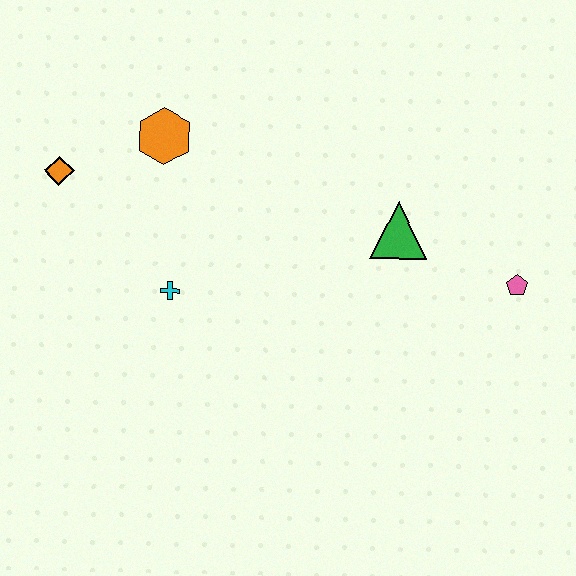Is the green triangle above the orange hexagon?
No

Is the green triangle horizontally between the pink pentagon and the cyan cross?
Yes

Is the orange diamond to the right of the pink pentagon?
No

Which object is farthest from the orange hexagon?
The pink pentagon is farthest from the orange hexagon.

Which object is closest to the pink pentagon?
The green triangle is closest to the pink pentagon.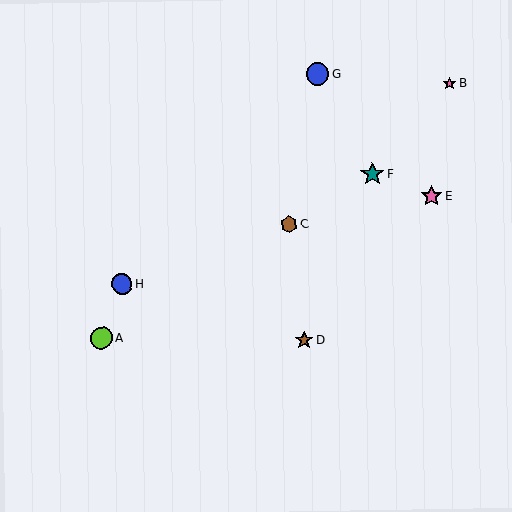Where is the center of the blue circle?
The center of the blue circle is at (122, 284).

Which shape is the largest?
The teal star (labeled F) is the largest.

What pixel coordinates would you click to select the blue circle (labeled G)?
Click at (318, 74) to select the blue circle G.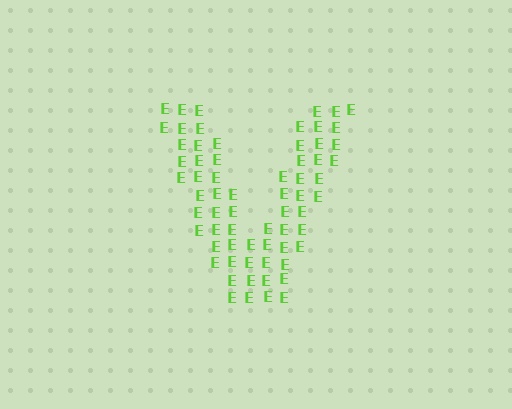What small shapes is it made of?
It is made of small letter E's.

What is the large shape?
The large shape is the letter V.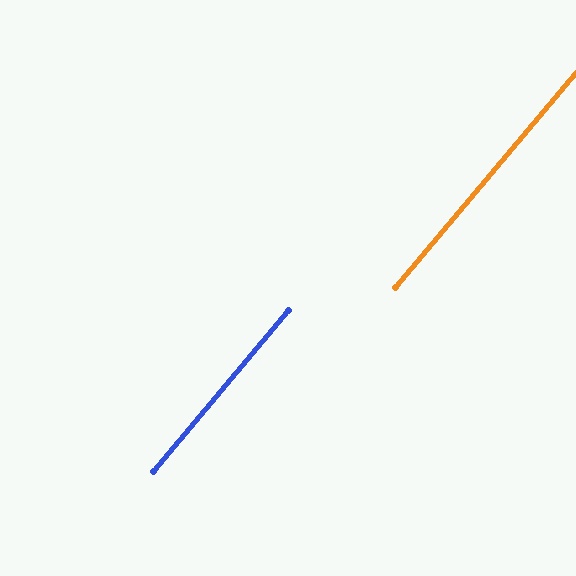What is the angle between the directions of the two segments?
Approximately 0 degrees.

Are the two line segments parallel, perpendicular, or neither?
Parallel — their directions differ by only 0.2°.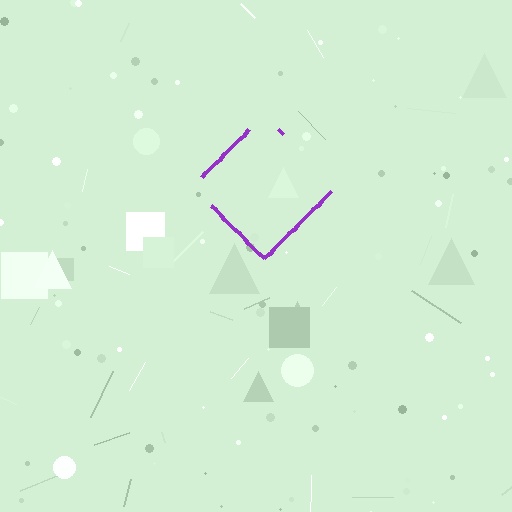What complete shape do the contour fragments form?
The contour fragments form a diamond.